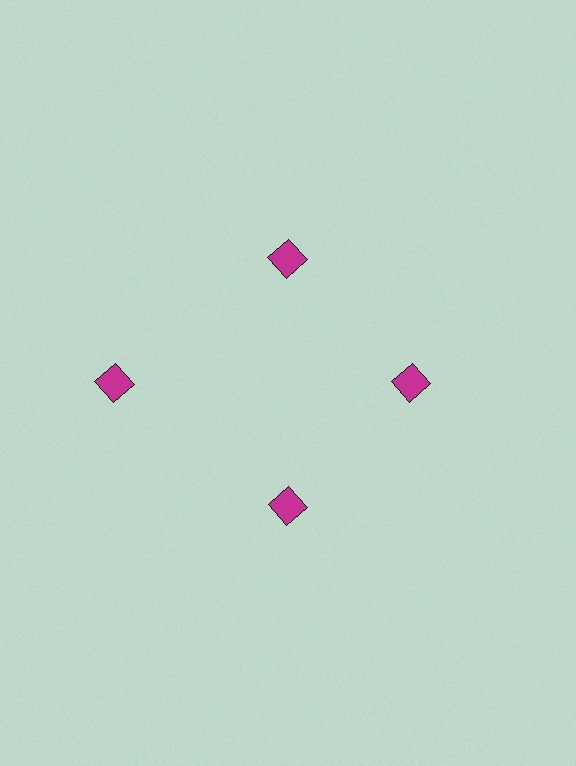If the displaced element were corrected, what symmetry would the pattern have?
It would have 4-fold rotational symmetry — the pattern would map onto itself every 90 degrees.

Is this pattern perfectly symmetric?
No. The 4 magenta diamonds are arranged in a ring, but one element near the 9 o'clock position is pushed outward from the center, breaking the 4-fold rotational symmetry.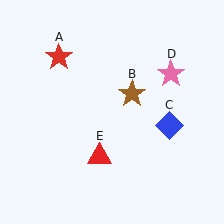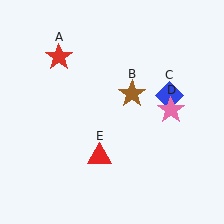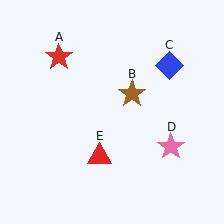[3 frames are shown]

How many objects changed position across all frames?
2 objects changed position: blue diamond (object C), pink star (object D).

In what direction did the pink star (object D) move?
The pink star (object D) moved down.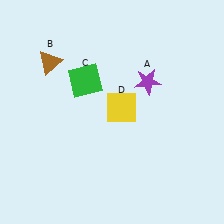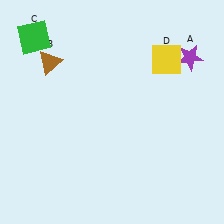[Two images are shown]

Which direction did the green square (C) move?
The green square (C) moved left.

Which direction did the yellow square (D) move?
The yellow square (D) moved up.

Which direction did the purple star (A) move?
The purple star (A) moved right.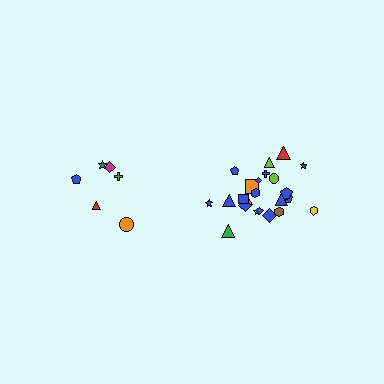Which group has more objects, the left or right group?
The right group.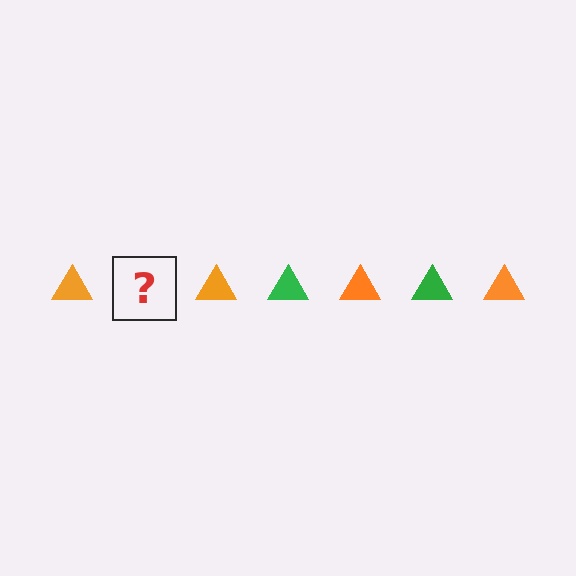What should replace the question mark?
The question mark should be replaced with a green triangle.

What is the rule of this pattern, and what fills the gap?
The rule is that the pattern cycles through orange, green triangles. The gap should be filled with a green triangle.